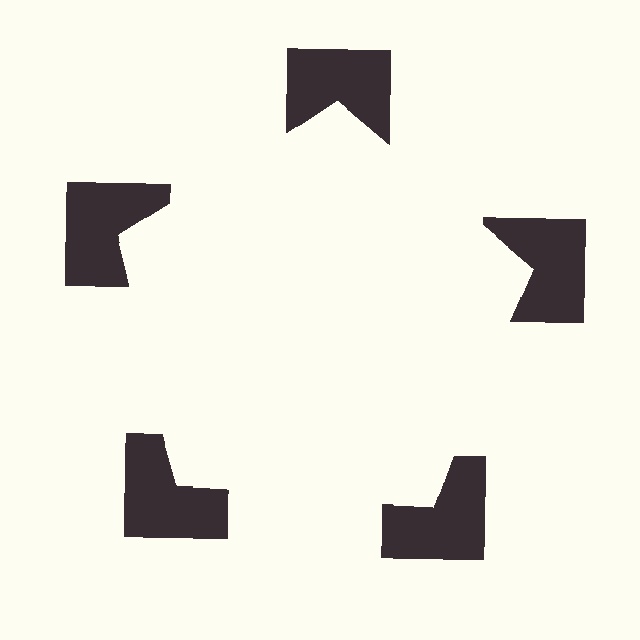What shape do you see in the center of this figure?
An illusory pentagon — its edges are inferred from the aligned wedge cuts in the notched squares, not physically drawn.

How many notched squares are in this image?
There are 5 — one at each vertex of the illusory pentagon.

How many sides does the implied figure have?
5 sides.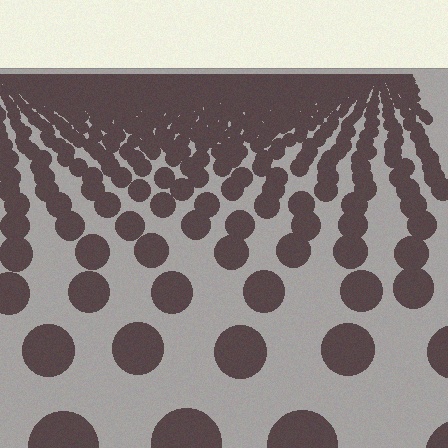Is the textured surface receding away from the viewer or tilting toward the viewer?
The surface is receding away from the viewer. Texture elements get smaller and denser toward the top.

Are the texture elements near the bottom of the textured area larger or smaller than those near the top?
Larger. Near the bottom, elements are closer to the viewer and appear at a bigger on-screen size.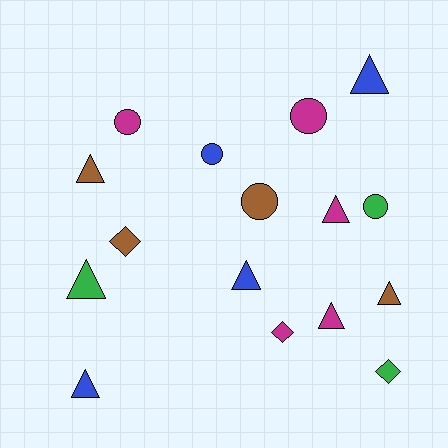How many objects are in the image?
There are 16 objects.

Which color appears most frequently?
Magenta, with 5 objects.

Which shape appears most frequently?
Triangle, with 8 objects.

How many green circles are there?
There is 1 green circle.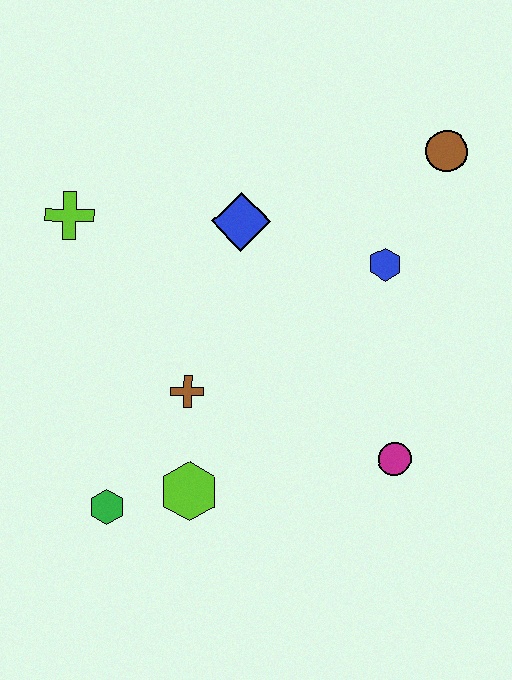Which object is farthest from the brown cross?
The brown circle is farthest from the brown cross.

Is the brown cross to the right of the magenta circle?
No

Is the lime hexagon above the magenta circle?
No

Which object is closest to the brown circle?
The blue hexagon is closest to the brown circle.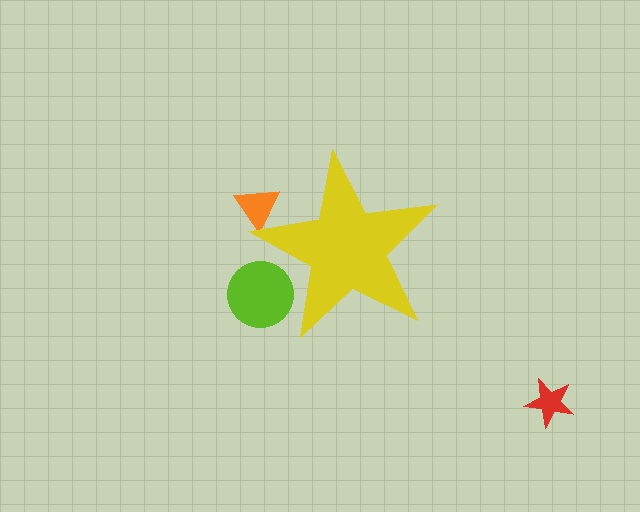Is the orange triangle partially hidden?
Yes, the orange triangle is partially hidden behind the yellow star.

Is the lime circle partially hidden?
Yes, the lime circle is partially hidden behind the yellow star.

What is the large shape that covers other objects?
A yellow star.